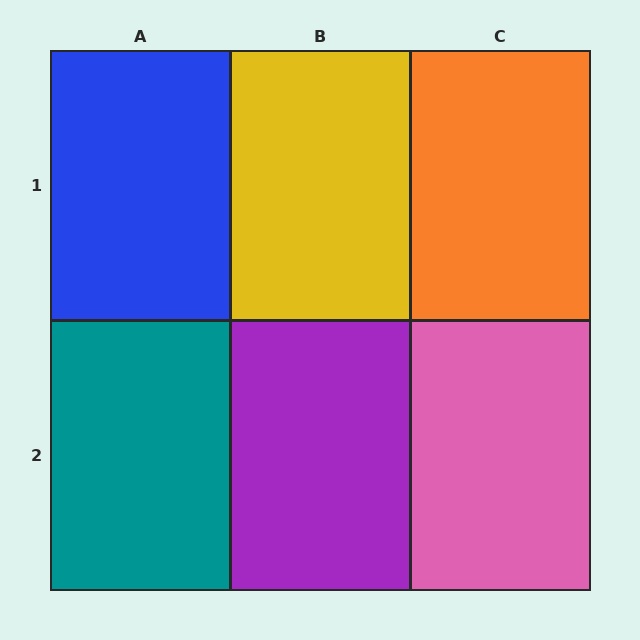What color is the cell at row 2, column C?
Pink.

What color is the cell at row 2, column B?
Purple.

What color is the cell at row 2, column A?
Teal.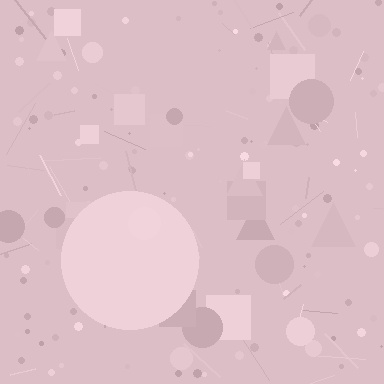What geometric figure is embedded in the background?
A circle is embedded in the background.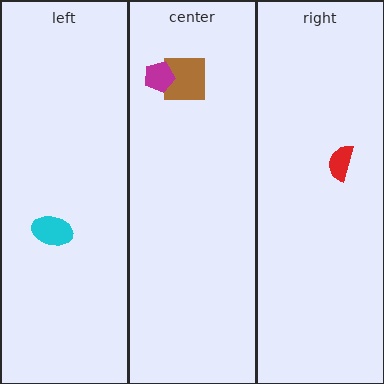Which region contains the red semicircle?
The right region.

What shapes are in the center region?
The brown square, the magenta pentagon.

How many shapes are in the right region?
1.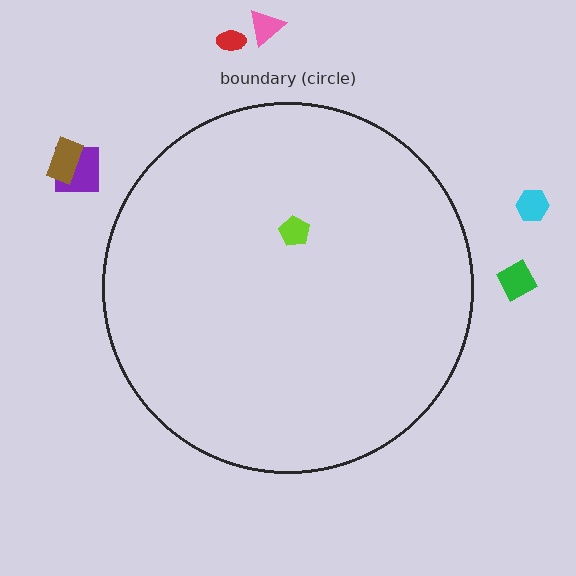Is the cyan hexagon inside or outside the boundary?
Outside.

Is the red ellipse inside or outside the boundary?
Outside.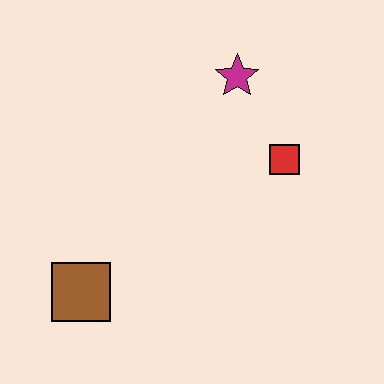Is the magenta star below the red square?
No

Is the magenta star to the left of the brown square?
No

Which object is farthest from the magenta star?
The brown square is farthest from the magenta star.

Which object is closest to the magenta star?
The red square is closest to the magenta star.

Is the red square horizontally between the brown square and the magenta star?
No